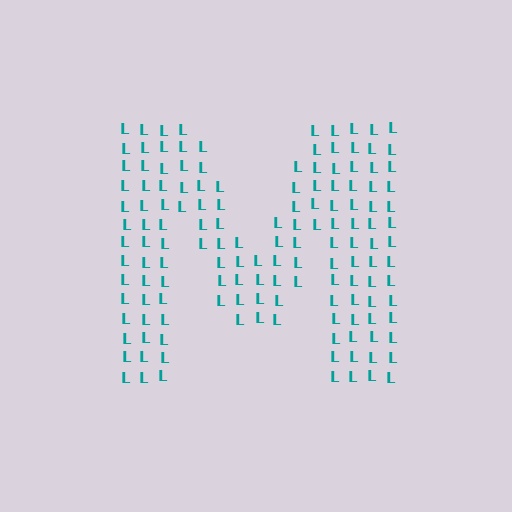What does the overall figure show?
The overall figure shows the letter M.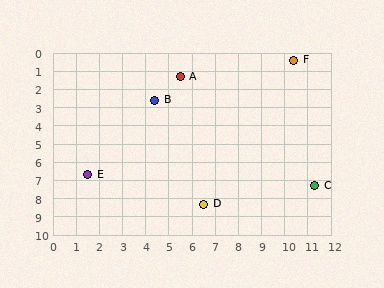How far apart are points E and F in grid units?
Points E and F are about 10.9 grid units apart.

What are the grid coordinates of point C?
Point C is at approximately (11.3, 7.3).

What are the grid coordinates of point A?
Point A is at approximately (5.5, 1.3).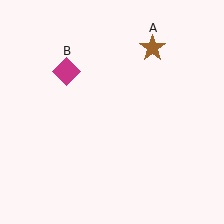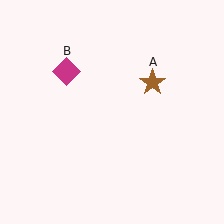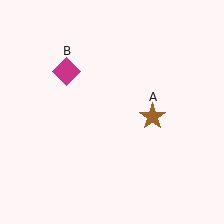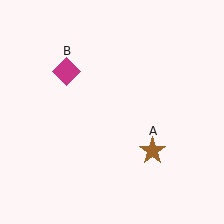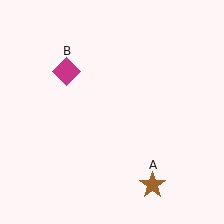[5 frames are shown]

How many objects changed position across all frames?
1 object changed position: brown star (object A).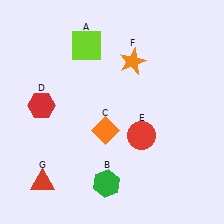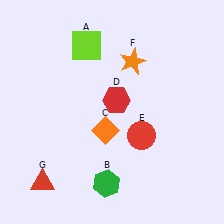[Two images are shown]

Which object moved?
The red hexagon (D) moved right.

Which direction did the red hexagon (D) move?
The red hexagon (D) moved right.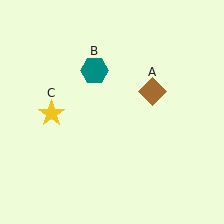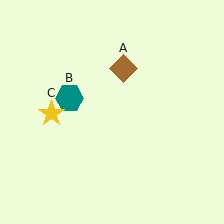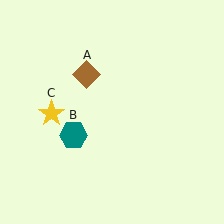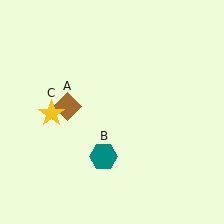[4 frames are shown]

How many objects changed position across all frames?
2 objects changed position: brown diamond (object A), teal hexagon (object B).